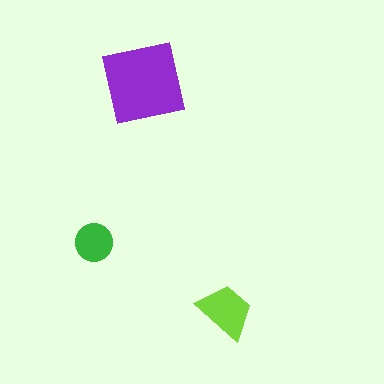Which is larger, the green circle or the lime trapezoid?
The lime trapezoid.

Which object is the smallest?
The green circle.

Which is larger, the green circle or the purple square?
The purple square.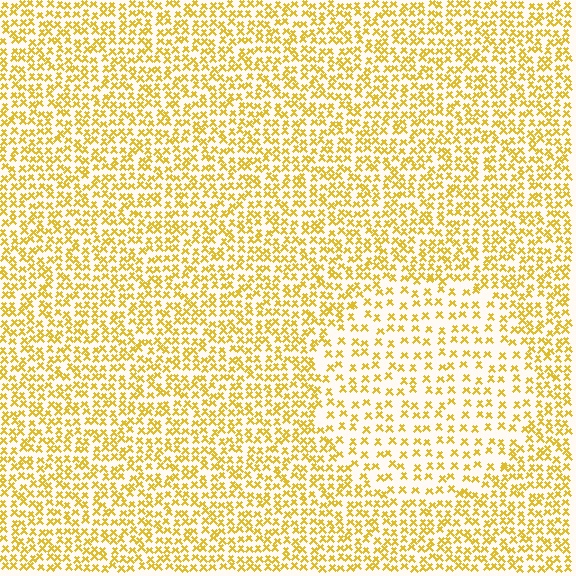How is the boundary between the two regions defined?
The boundary is defined by a change in element density (approximately 1.9x ratio). All elements are the same color, size, and shape.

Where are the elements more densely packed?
The elements are more densely packed outside the circle boundary.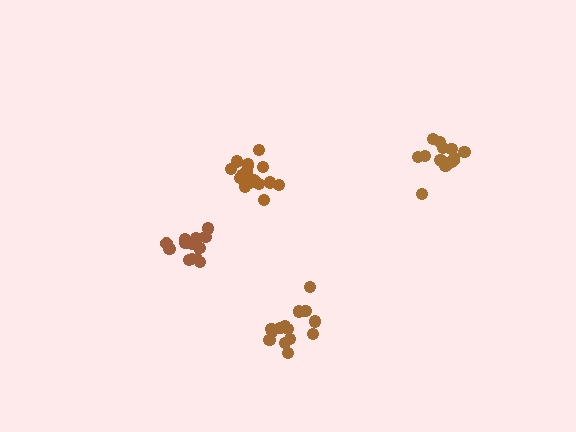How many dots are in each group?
Group 1: 13 dots, Group 2: 14 dots, Group 3: 14 dots, Group 4: 17 dots (58 total).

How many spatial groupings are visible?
There are 4 spatial groupings.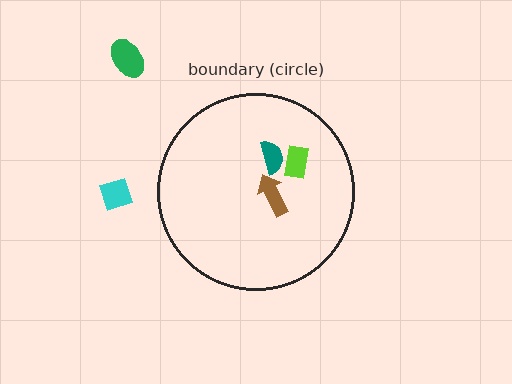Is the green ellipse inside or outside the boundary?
Outside.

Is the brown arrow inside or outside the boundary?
Inside.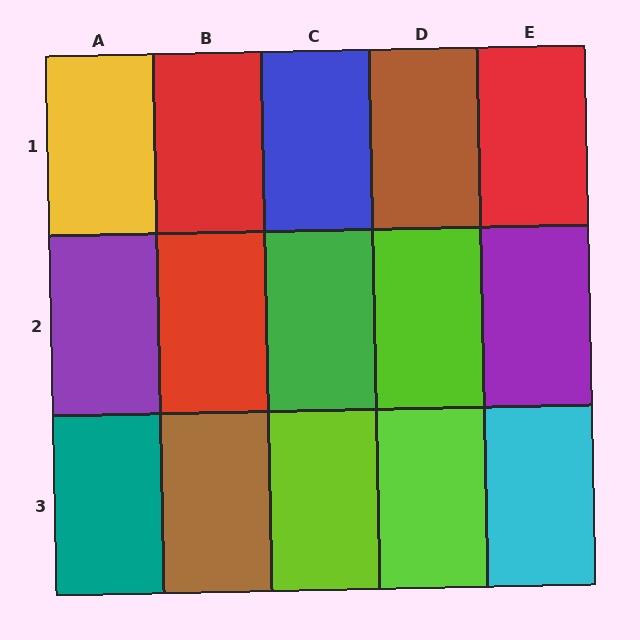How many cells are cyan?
1 cell is cyan.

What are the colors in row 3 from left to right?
Teal, brown, lime, lime, cyan.